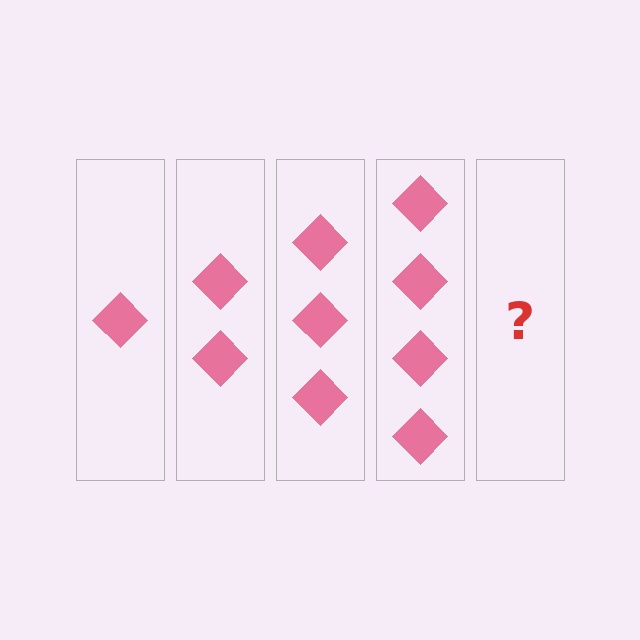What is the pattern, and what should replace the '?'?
The pattern is that each step adds one more diamond. The '?' should be 5 diamonds.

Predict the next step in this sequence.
The next step is 5 diamonds.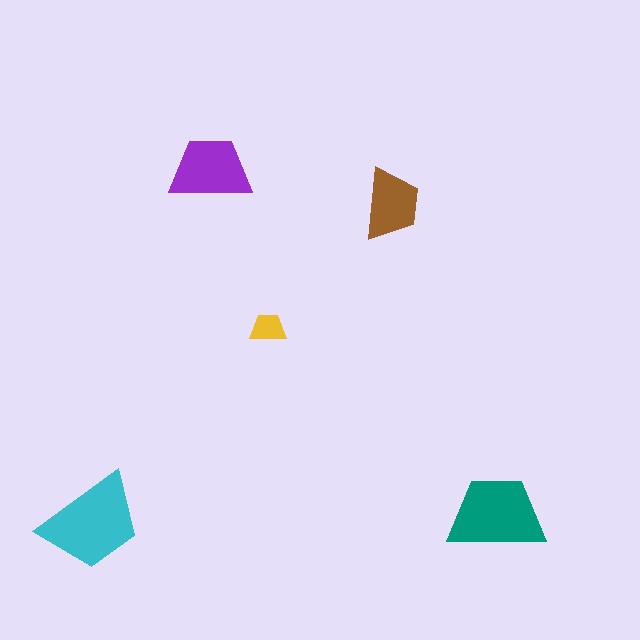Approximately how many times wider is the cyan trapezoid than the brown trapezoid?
About 1.5 times wider.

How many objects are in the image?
There are 5 objects in the image.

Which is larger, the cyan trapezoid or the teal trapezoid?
The cyan one.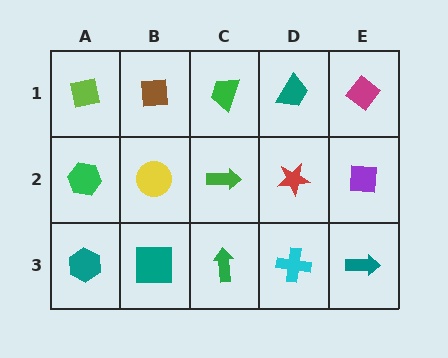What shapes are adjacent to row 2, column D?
A teal trapezoid (row 1, column D), a cyan cross (row 3, column D), a green arrow (row 2, column C), a purple square (row 2, column E).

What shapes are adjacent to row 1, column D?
A red star (row 2, column D), a green trapezoid (row 1, column C), a magenta diamond (row 1, column E).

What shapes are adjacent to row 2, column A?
A lime square (row 1, column A), a teal hexagon (row 3, column A), a yellow circle (row 2, column B).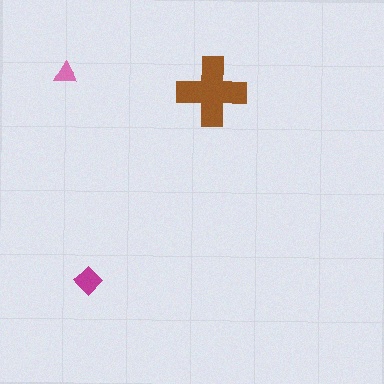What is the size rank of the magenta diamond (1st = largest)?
2nd.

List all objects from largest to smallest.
The brown cross, the magenta diamond, the pink triangle.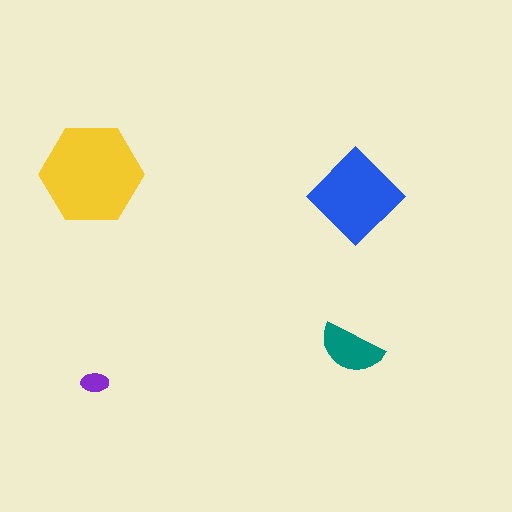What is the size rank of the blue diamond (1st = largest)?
2nd.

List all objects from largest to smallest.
The yellow hexagon, the blue diamond, the teal semicircle, the purple ellipse.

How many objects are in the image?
There are 4 objects in the image.